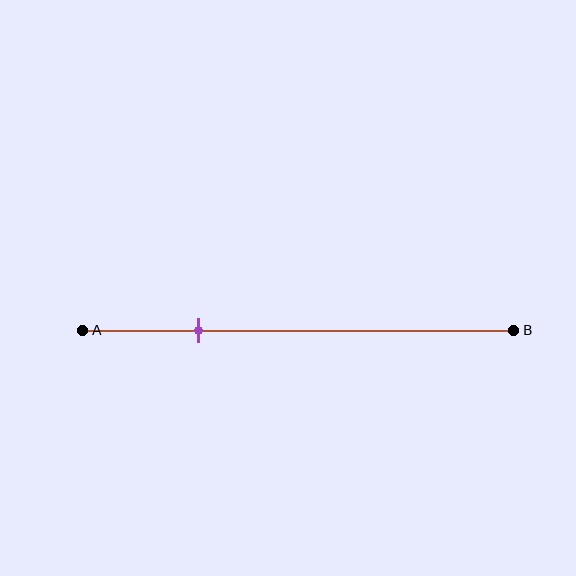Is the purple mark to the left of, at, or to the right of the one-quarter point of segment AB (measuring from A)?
The purple mark is approximately at the one-quarter point of segment AB.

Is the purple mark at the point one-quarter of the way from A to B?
Yes, the mark is approximately at the one-quarter point.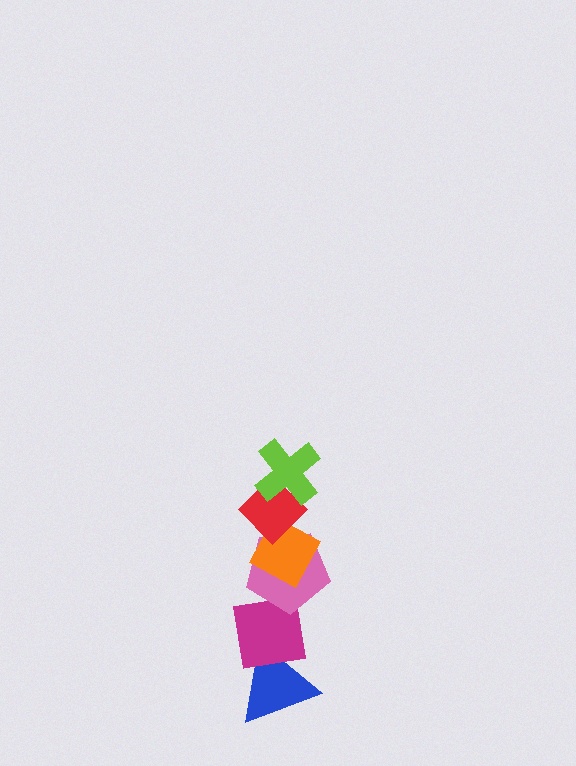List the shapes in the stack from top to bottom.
From top to bottom: the lime cross, the red diamond, the orange diamond, the pink pentagon, the magenta square, the blue triangle.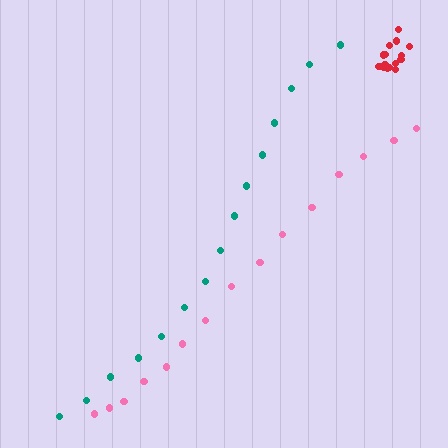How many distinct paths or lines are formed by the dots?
There are 3 distinct paths.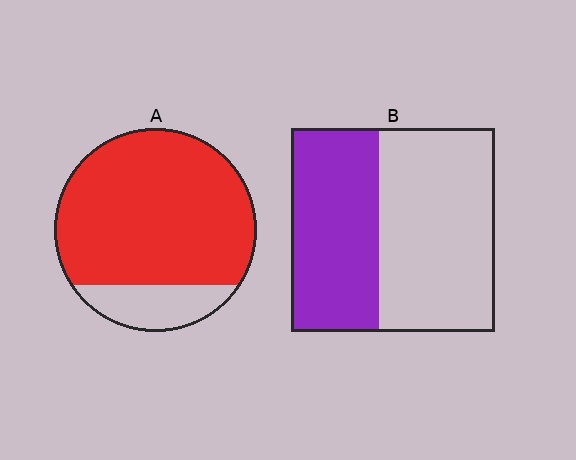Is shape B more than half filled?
No.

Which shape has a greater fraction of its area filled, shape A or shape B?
Shape A.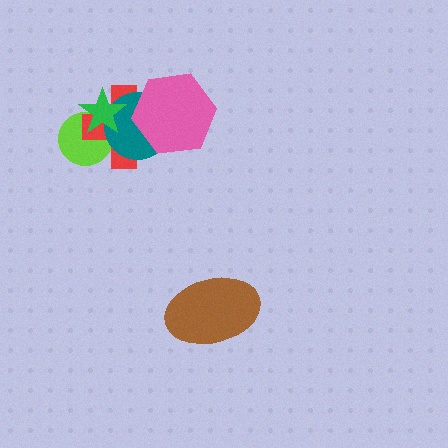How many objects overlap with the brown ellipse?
0 objects overlap with the brown ellipse.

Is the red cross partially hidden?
Yes, it is partially covered by another shape.